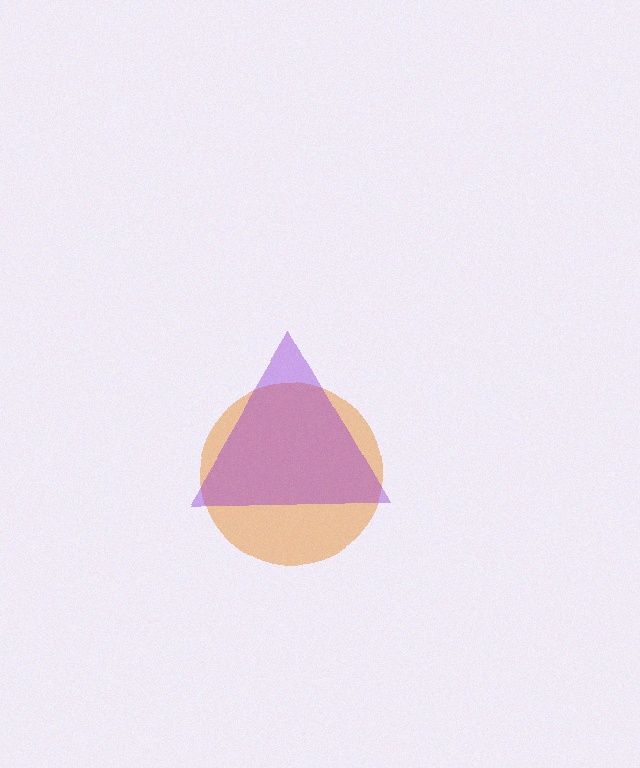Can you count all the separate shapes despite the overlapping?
Yes, there are 2 separate shapes.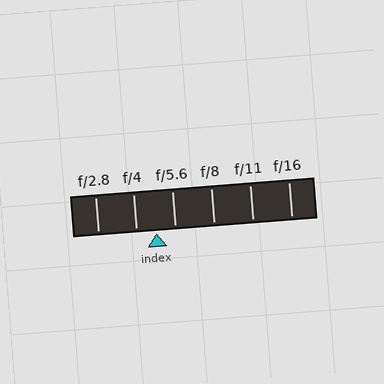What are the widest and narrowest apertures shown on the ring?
The widest aperture shown is f/2.8 and the narrowest is f/16.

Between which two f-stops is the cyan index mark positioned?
The index mark is between f/4 and f/5.6.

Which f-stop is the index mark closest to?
The index mark is closest to f/5.6.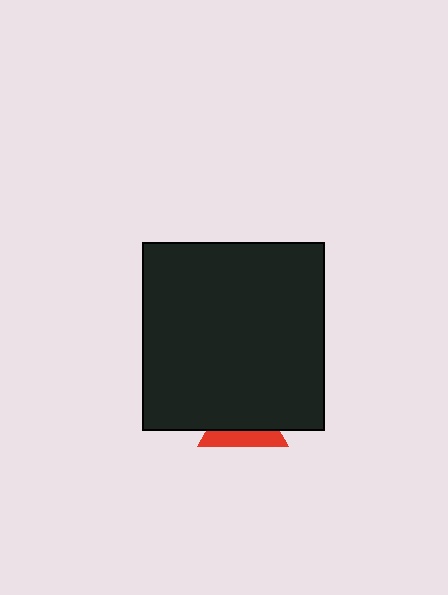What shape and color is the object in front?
The object in front is a black rectangle.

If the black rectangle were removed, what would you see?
You would see the complete red triangle.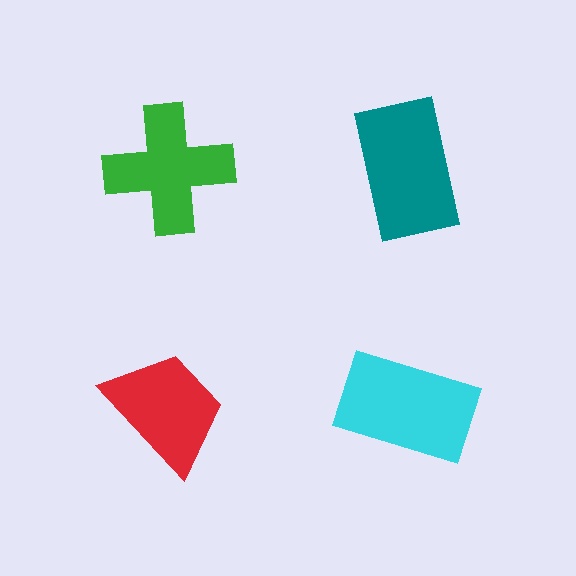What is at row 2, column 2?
A cyan rectangle.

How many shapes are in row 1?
2 shapes.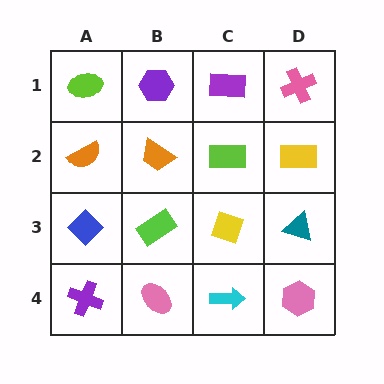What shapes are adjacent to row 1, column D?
A yellow rectangle (row 2, column D), a purple rectangle (row 1, column C).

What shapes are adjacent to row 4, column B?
A lime rectangle (row 3, column B), a purple cross (row 4, column A), a cyan arrow (row 4, column C).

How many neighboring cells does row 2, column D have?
3.